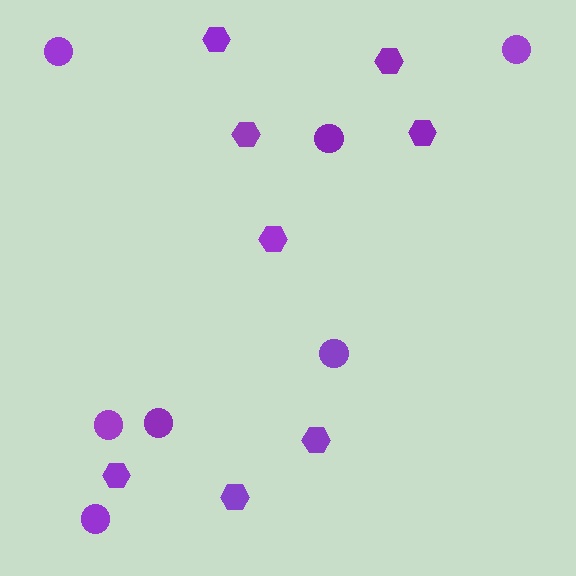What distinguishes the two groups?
There are 2 groups: one group of hexagons (8) and one group of circles (7).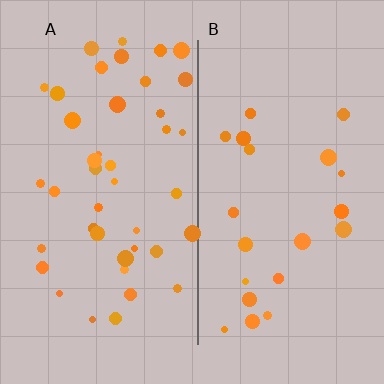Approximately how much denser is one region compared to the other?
Approximately 2.0× — region A over region B.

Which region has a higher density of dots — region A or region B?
A (the left).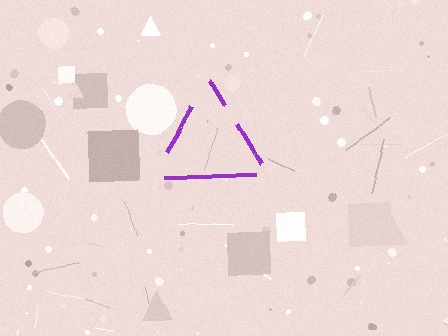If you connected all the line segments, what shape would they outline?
They would outline a triangle.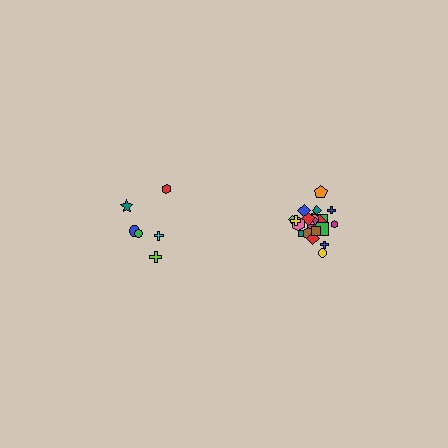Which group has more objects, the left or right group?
The right group.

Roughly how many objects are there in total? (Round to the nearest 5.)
Roughly 30 objects in total.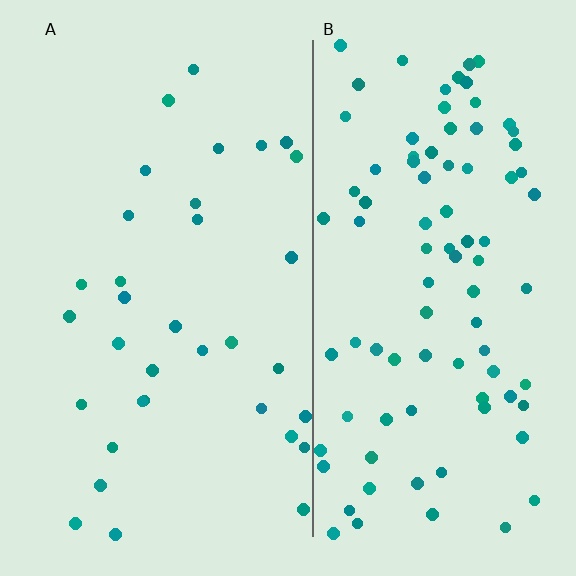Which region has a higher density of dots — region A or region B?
B (the right).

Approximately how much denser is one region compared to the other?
Approximately 2.7× — region B over region A.